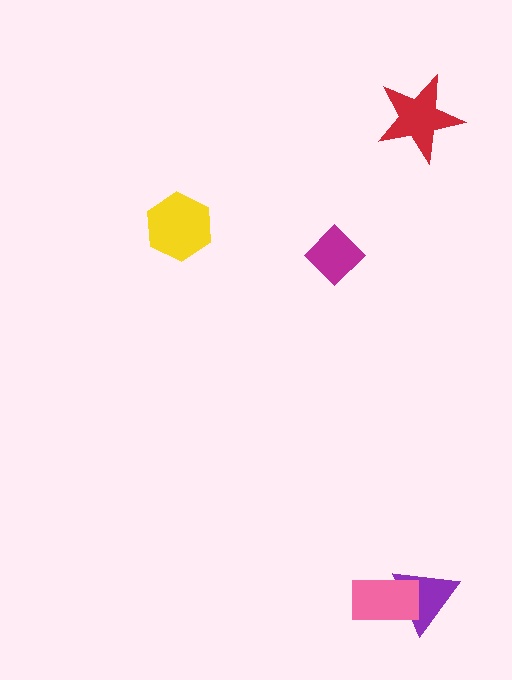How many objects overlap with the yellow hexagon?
0 objects overlap with the yellow hexagon.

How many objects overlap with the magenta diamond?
0 objects overlap with the magenta diamond.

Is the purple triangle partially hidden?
Yes, it is partially covered by another shape.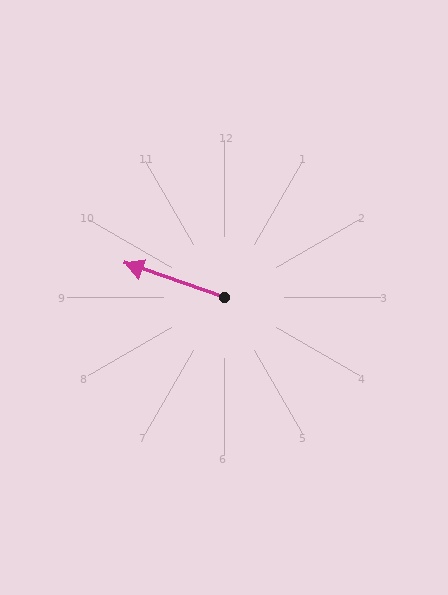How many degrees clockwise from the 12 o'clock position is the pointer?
Approximately 289 degrees.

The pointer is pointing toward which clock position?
Roughly 10 o'clock.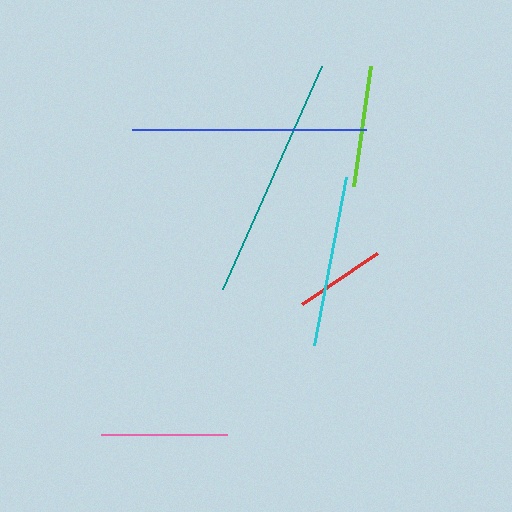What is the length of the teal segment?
The teal segment is approximately 243 pixels long.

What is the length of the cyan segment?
The cyan segment is approximately 170 pixels long.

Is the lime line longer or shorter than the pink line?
The pink line is longer than the lime line.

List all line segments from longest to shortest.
From longest to shortest: teal, blue, cyan, pink, lime, red.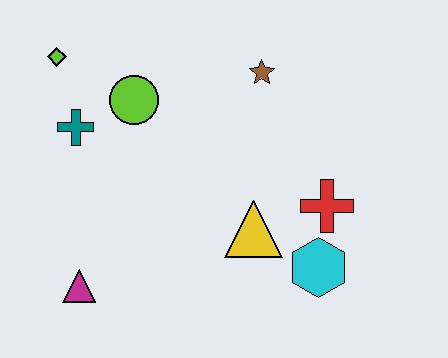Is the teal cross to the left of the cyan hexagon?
Yes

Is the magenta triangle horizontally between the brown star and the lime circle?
No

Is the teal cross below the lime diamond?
Yes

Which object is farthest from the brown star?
The magenta triangle is farthest from the brown star.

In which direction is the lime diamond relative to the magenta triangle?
The lime diamond is above the magenta triangle.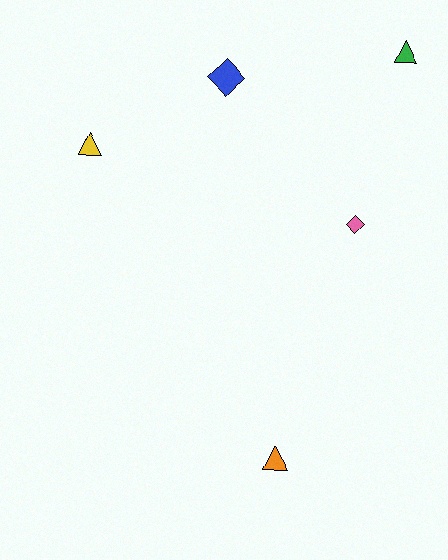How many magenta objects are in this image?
There are no magenta objects.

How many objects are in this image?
There are 5 objects.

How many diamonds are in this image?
There are 2 diamonds.